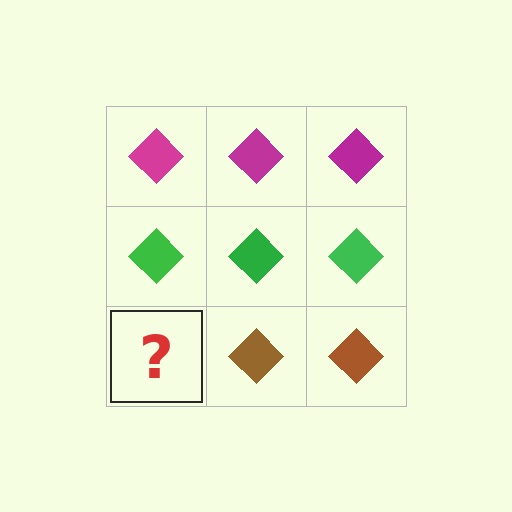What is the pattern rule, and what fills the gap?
The rule is that each row has a consistent color. The gap should be filled with a brown diamond.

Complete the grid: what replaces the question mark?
The question mark should be replaced with a brown diamond.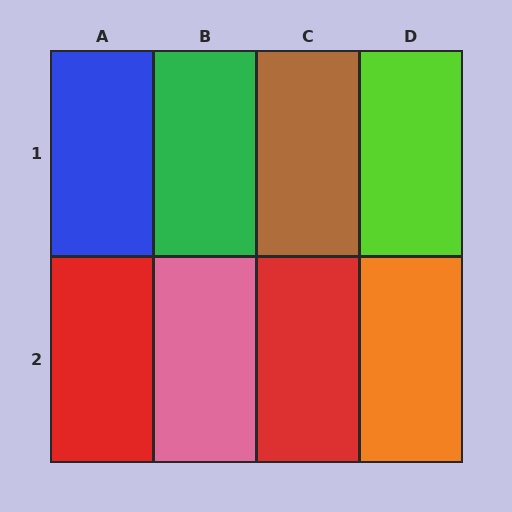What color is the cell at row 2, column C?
Red.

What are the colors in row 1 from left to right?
Blue, green, brown, lime.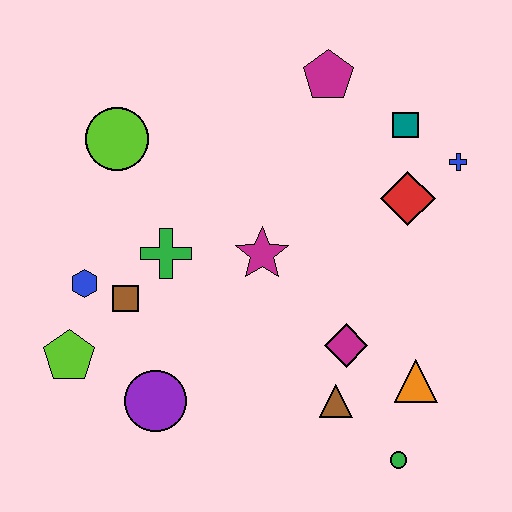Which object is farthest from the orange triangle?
The lime circle is farthest from the orange triangle.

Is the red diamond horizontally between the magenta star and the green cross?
No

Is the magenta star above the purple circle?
Yes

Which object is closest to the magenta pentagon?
The teal square is closest to the magenta pentagon.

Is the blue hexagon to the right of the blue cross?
No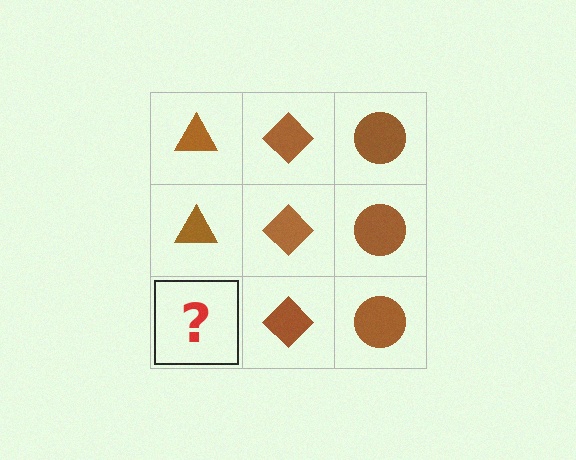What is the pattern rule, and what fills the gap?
The rule is that each column has a consistent shape. The gap should be filled with a brown triangle.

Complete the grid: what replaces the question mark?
The question mark should be replaced with a brown triangle.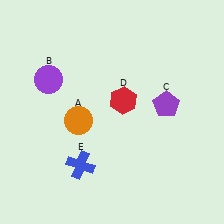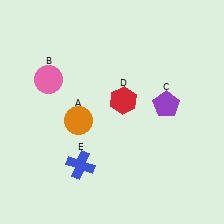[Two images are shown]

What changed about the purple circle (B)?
In Image 1, B is purple. In Image 2, it changed to pink.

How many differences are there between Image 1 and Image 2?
There is 1 difference between the two images.